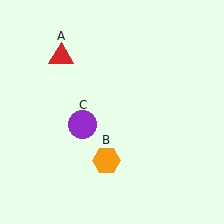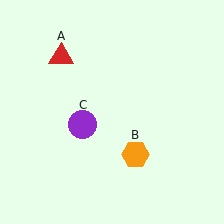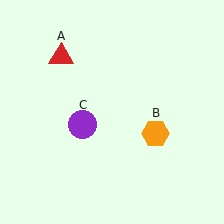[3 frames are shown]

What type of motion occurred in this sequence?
The orange hexagon (object B) rotated counterclockwise around the center of the scene.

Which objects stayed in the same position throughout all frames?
Red triangle (object A) and purple circle (object C) remained stationary.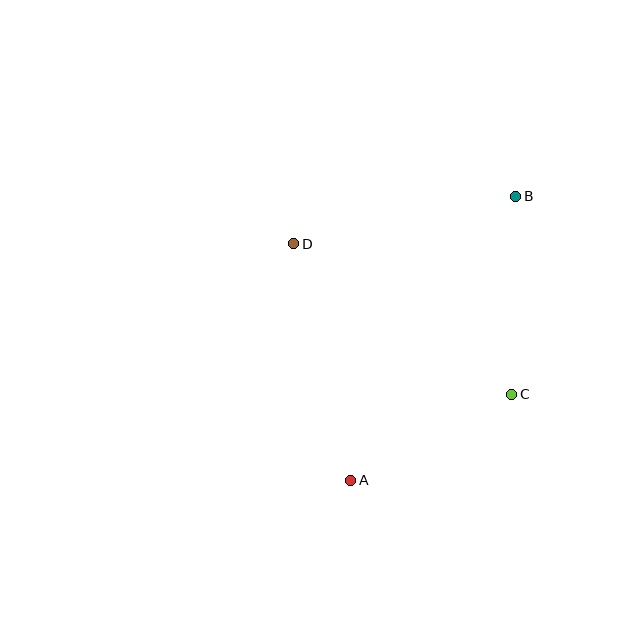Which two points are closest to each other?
Points A and C are closest to each other.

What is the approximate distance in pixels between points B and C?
The distance between B and C is approximately 198 pixels.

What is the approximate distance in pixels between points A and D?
The distance between A and D is approximately 243 pixels.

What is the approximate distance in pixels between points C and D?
The distance between C and D is approximately 265 pixels.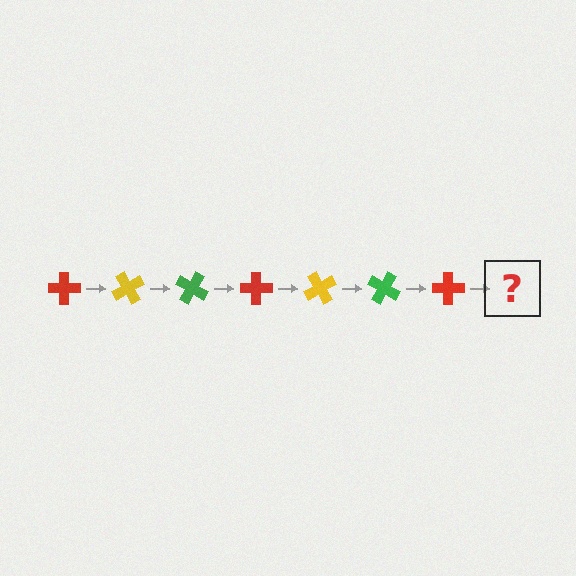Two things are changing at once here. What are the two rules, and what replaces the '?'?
The two rules are that it rotates 60 degrees each step and the color cycles through red, yellow, and green. The '?' should be a yellow cross, rotated 420 degrees from the start.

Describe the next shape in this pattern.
It should be a yellow cross, rotated 420 degrees from the start.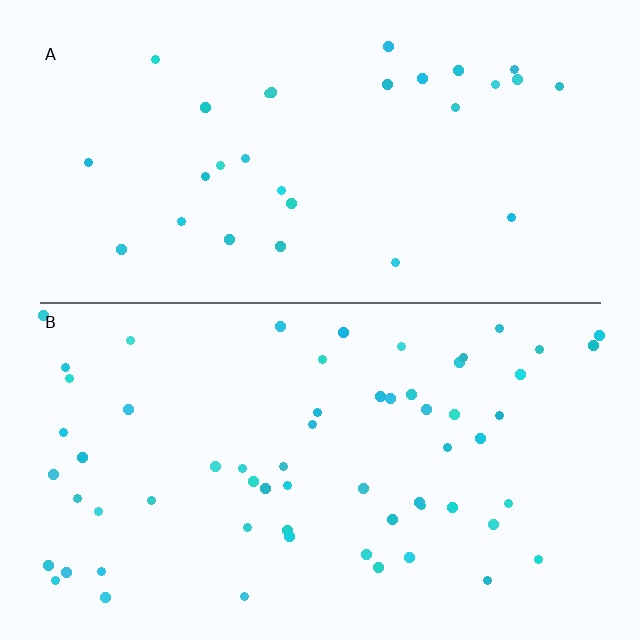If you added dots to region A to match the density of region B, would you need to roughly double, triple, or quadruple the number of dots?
Approximately double.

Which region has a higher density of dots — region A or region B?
B (the bottom).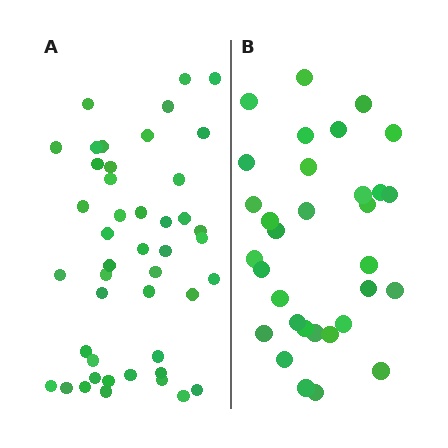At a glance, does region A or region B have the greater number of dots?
Region A (the left region) has more dots.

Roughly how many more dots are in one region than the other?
Region A has approximately 15 more dots than region B.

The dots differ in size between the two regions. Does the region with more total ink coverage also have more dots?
No. Region B has more total ink coverage because its dots are larger, but region A actually contains more individual dots. Total area can be misleading — the number of items is what matters here.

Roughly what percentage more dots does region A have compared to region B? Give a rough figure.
About 40% more.